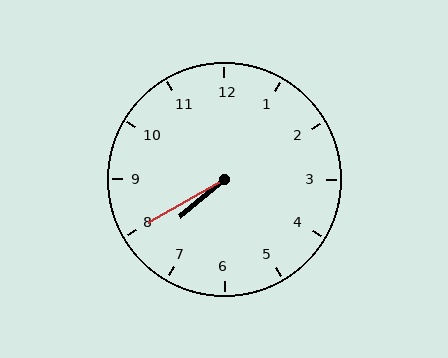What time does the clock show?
7:40.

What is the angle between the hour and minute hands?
Approximately 10 degrees.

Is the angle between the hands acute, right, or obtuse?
It is acute.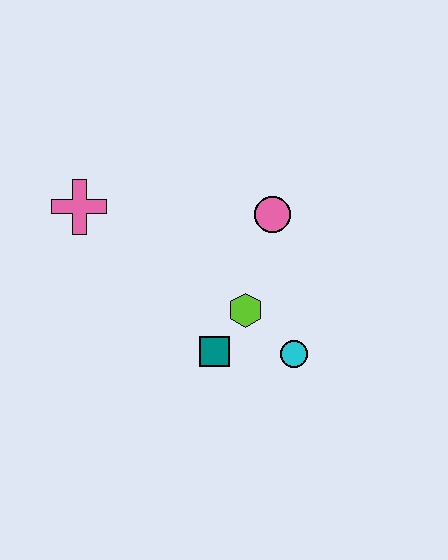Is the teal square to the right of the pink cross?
Yes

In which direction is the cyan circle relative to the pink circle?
The cyan circle is below the pink circle.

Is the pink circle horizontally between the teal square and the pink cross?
No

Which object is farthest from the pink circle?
The pink cross is farthest from the pink circle.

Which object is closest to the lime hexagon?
The teal square is closest to the lime hexagon.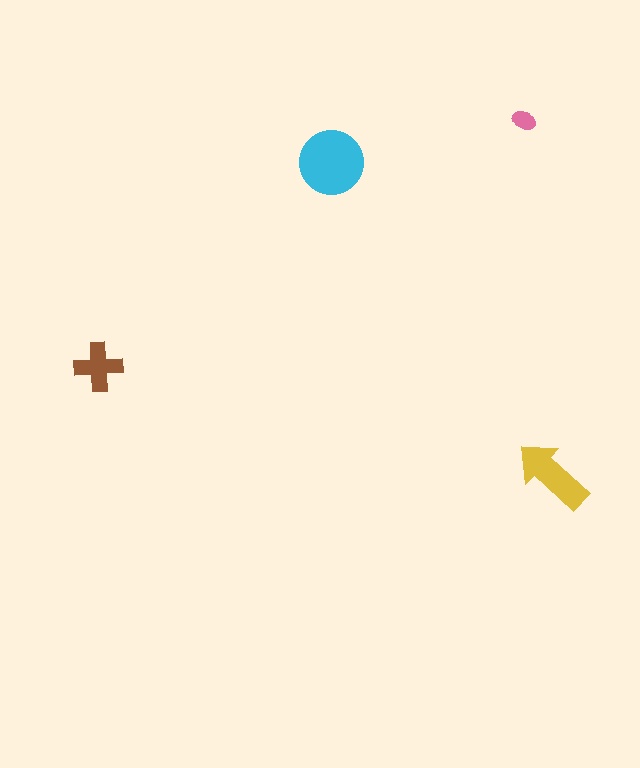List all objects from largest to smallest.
The cyan circle, the yellow arrow, the brown cross, the pink ellipse.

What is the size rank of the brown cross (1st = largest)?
3rd.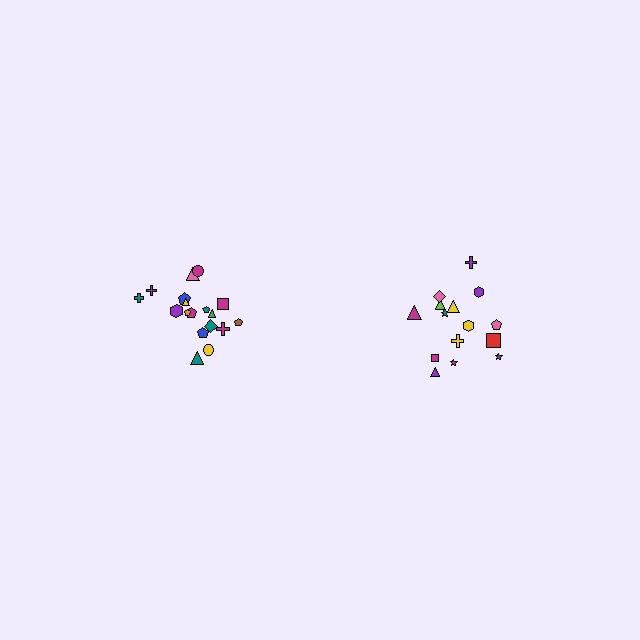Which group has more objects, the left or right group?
The left group.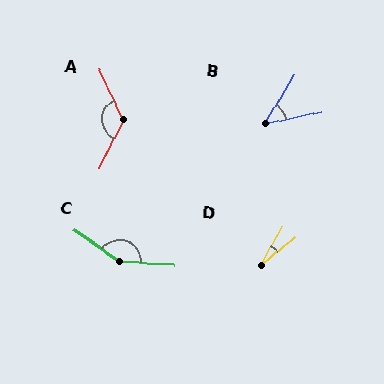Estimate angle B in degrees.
Approximately 46 degrees.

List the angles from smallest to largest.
D (22°), B (46°), A (128°), C (150°).